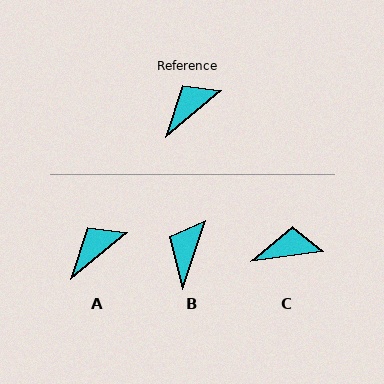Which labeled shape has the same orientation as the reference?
A.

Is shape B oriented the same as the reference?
No, it is off by about 32 degrees.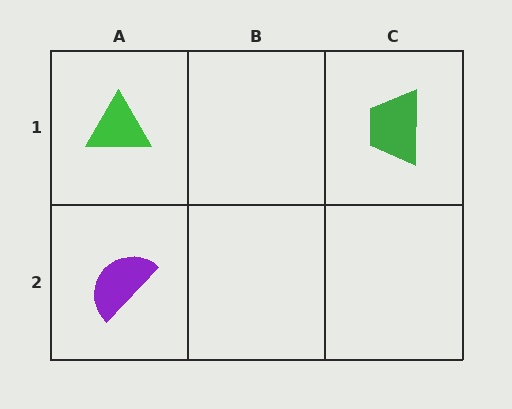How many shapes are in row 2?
1 shape.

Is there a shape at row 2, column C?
No, that cell is empty.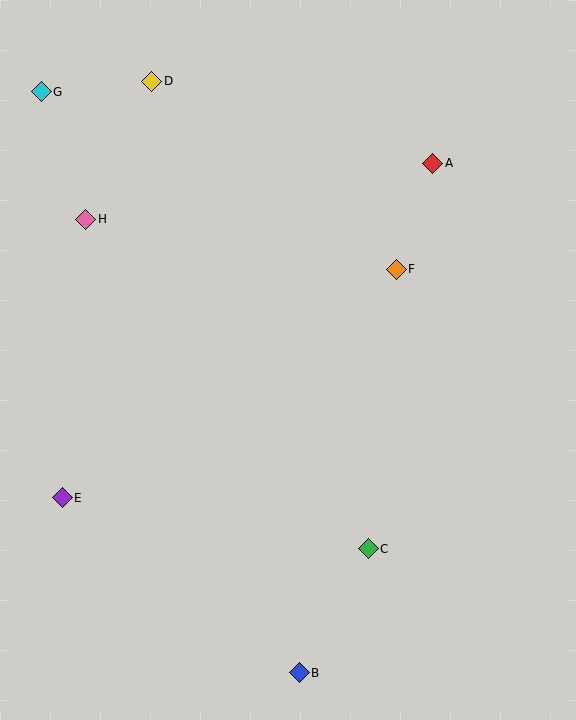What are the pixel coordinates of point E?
Point E is at (62, 498).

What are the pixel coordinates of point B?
Point B is at (299, 673).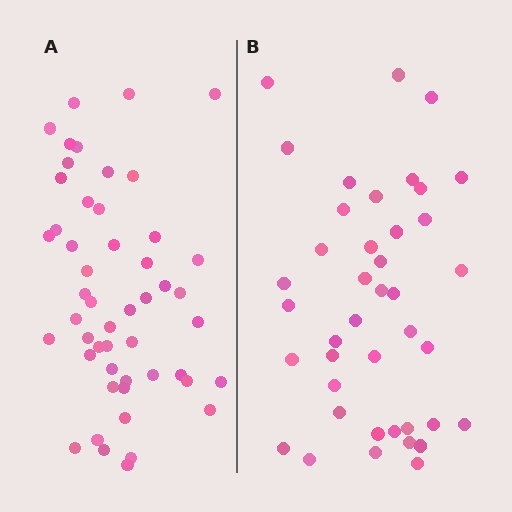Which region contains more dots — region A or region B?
Region A (the left region) has more dots.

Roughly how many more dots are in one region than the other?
Region A has roughly 8 or so more dots than region B.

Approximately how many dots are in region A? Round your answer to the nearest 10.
About 50 dots.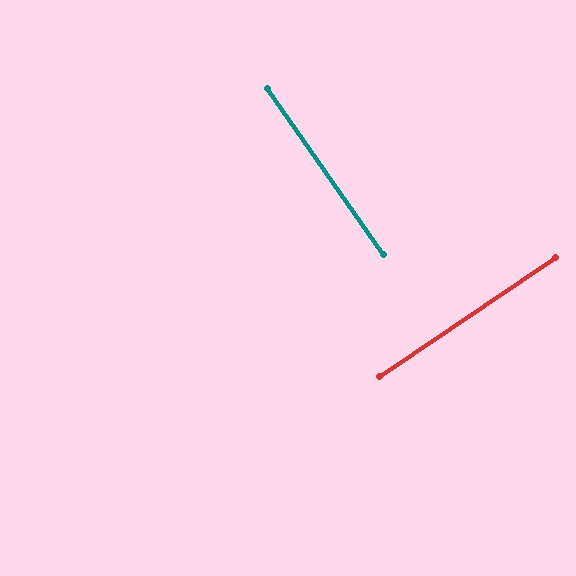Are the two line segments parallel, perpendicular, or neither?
Perpendicular — they meet at approximately 89°.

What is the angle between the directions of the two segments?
Approximately 89 degrees.